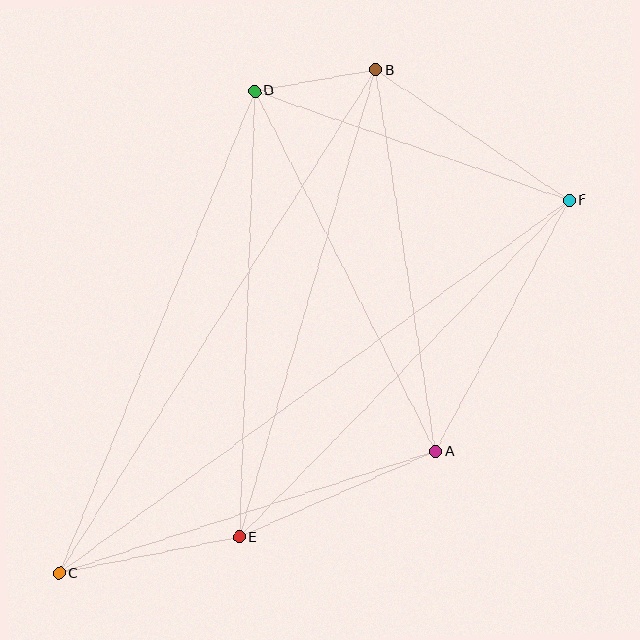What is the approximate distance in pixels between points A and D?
The distance between A and D is approximately 403 pixels.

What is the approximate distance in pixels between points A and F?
The distance between A and F is approximately 285 pixels.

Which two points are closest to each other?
Points B and D are closest to each other.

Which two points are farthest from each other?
Points C and F are farthest from each other.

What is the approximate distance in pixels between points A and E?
The distance between A and E is approximately 214 pixels.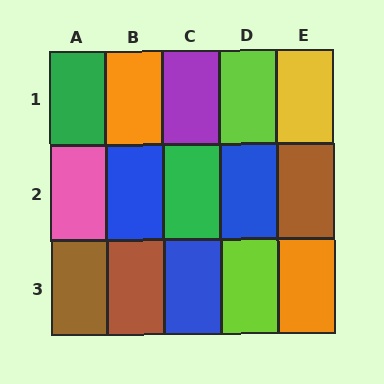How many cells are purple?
1 cell is purple.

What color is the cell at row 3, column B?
Brown.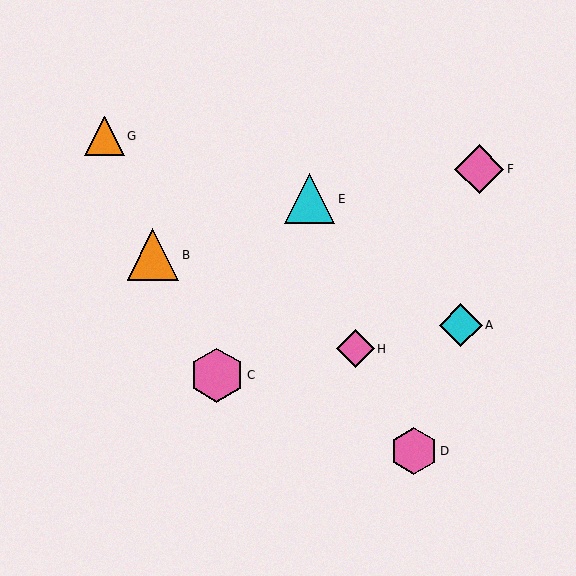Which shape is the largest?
The pink hexagon (labeled C) is the largest.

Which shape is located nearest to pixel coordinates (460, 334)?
The cyan diamond (labeled A) at (461, 325) is nearest to that location.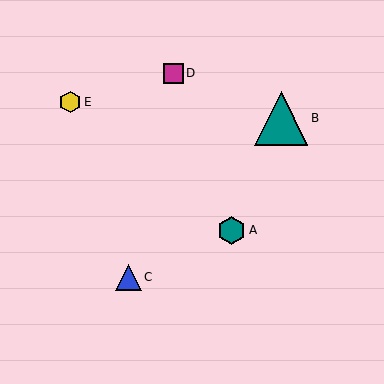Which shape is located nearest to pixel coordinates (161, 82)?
The magenta square (labeled D) at (173, 73) is nearest to that location.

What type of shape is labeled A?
Shape A is a teal hexagon.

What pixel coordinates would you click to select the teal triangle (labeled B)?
Click at (281, 118) to select the teal triangle B.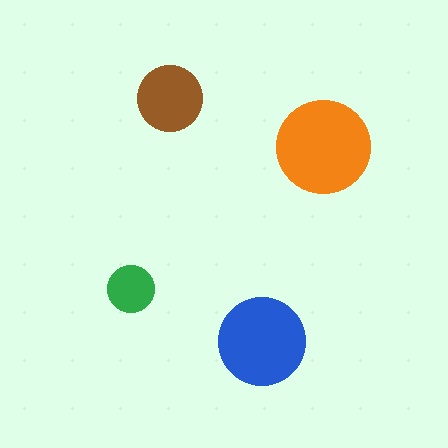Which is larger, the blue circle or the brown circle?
The blue one.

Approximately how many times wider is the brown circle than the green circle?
About 1.5 times wider.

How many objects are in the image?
There are 4 objects in the image.